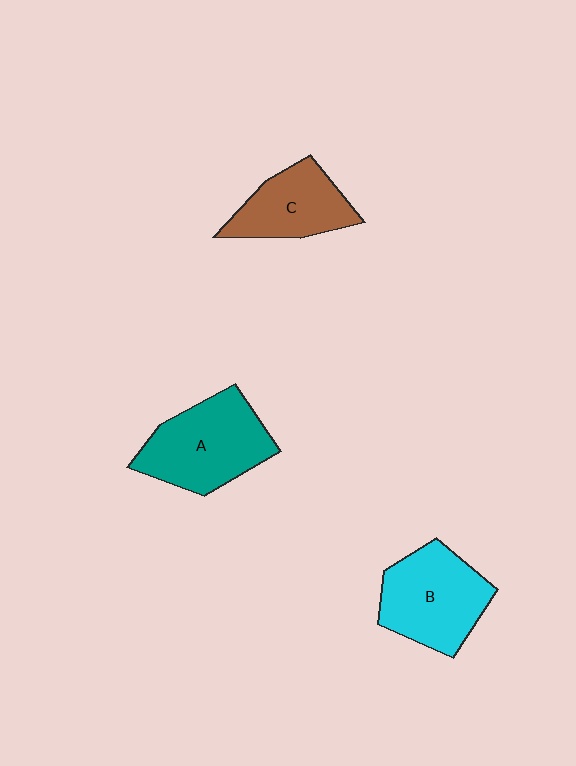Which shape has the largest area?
Shape A (teal).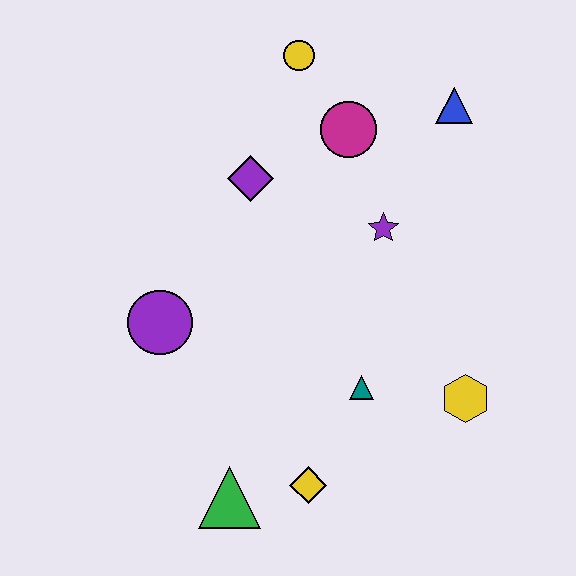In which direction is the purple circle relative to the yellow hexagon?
The purple circle is to the left of the yellow hexagon.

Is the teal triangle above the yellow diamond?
Yes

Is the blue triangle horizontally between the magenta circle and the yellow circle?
No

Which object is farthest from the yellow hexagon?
The yellow circle is farthest from the yellow hexagon.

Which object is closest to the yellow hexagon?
The teal triangle is closest to the yellow hexagon.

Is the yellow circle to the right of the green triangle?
Yes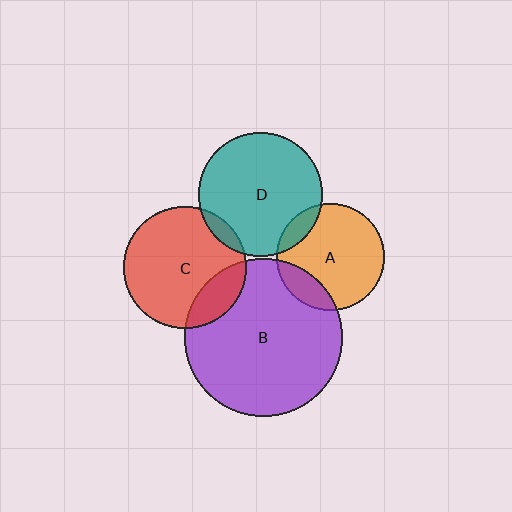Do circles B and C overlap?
Yes.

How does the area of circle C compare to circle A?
Approximately 1.3 times.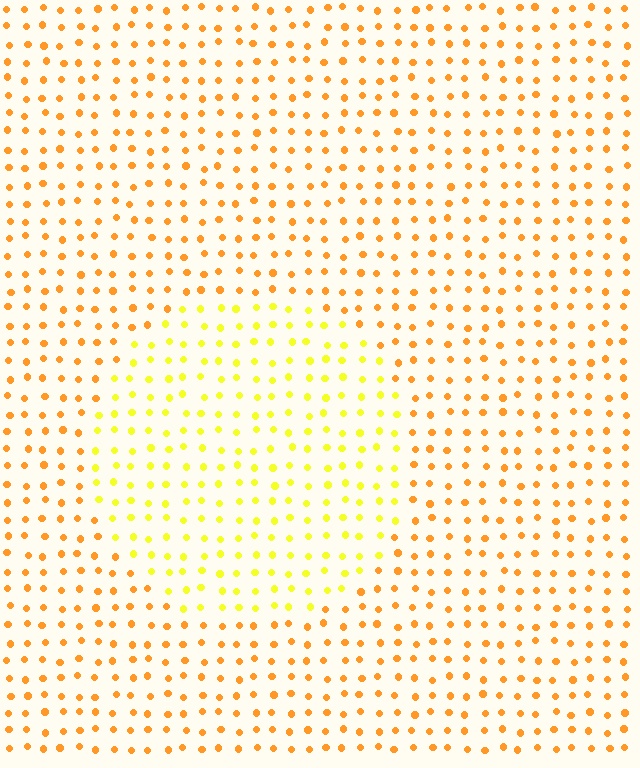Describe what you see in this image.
The image is filled with small orange elements in a uniform arrangement. A circle-shaped region is visible where the elements are tinted to a slightly different hue, forming a subtle color boundary.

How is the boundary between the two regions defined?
The boundary is defined purely by a slight shift in hue (about 31 degrees). Spacing, size, and orientation are identical on both sides.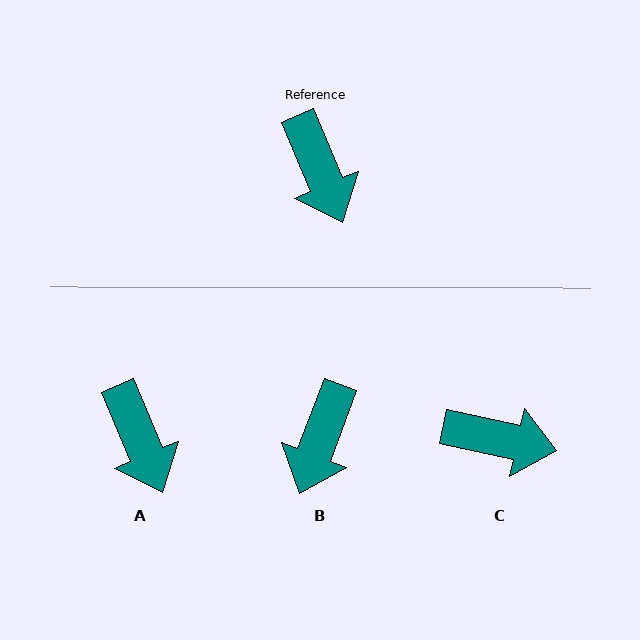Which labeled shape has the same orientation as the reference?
A.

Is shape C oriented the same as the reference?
No, it is off by about 55 degrees.